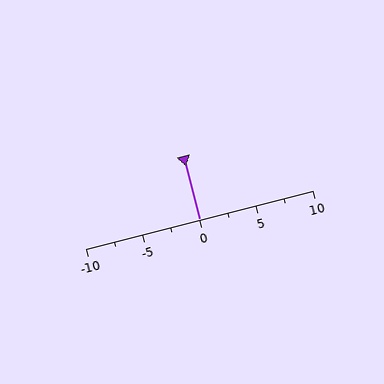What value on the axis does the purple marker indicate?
The marker indicates approximately 0.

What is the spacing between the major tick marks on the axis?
The major ticks are spaced 5 apart.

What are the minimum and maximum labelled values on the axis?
The axis runs from -10 to 10.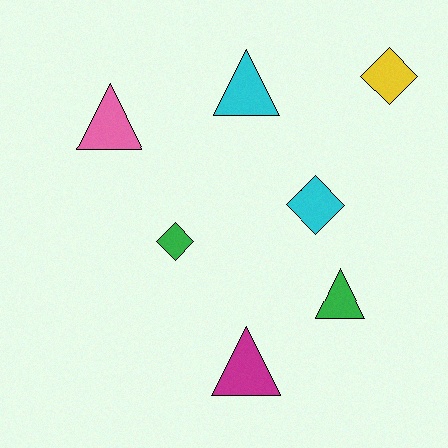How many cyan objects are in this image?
There are 2 cyan objects.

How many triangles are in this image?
There are 4 triangles.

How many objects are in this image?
There are 7 objects.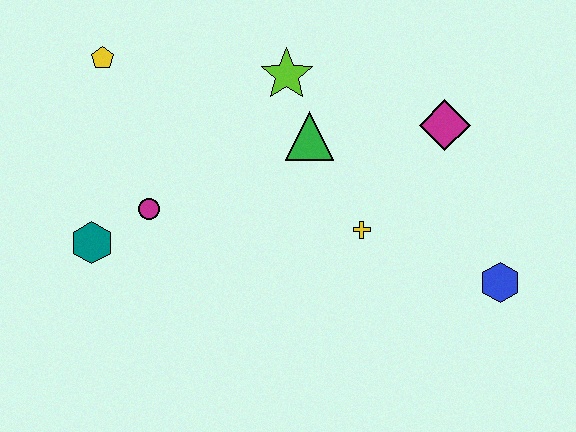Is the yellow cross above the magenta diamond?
No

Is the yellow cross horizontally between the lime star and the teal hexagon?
No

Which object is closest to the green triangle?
The lime star is closest to the green triangle.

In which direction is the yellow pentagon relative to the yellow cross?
The yellow pentagon is to the left of the yellow cross.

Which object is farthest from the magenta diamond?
The teal hexagon is farthest from the magenta diamond.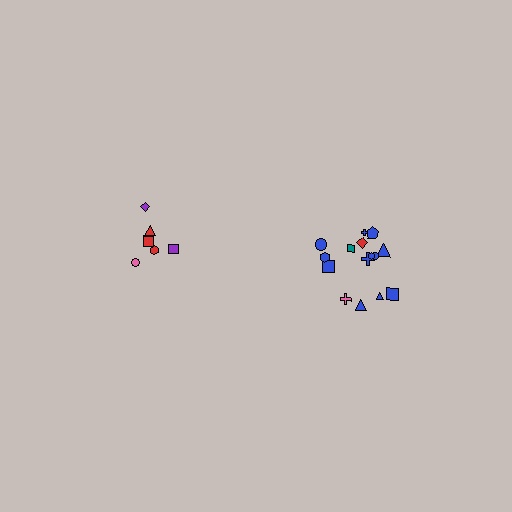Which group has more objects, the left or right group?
The right group.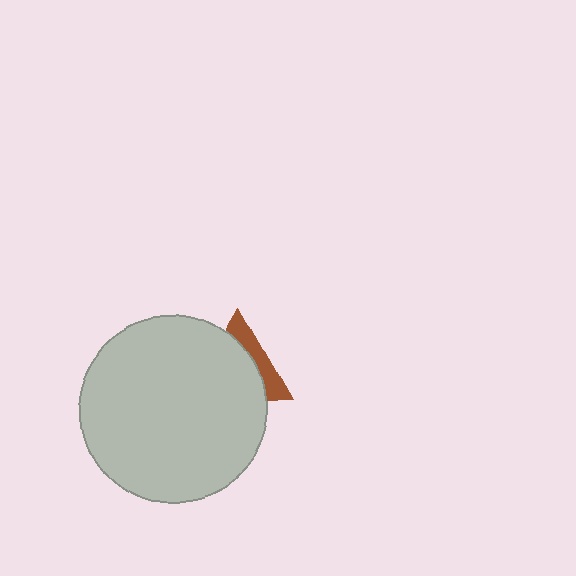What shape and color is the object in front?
The object in front is a light gray circle.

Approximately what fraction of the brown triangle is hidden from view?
Roughly 67% of the brown triangle is hidden behind the light gray circle.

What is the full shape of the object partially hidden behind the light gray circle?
The partially hidden object is a brown triangle.